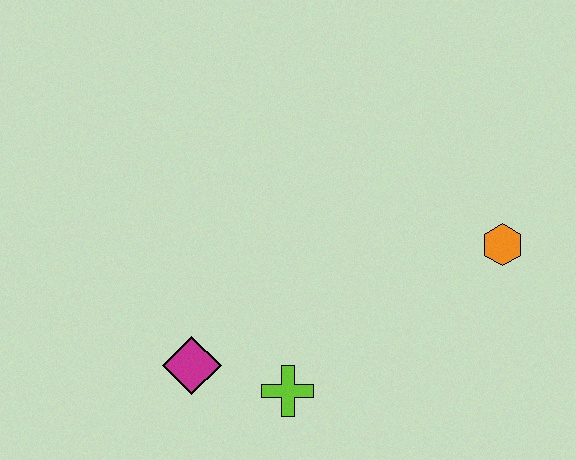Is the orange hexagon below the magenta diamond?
No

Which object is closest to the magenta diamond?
The lime cross is closest to the magenta diamond.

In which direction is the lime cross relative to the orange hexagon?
The lime cross is to the left of the orange hexagon.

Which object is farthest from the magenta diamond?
The orange hexagon is farthest from the magenta diamond.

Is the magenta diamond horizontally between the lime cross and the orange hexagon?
No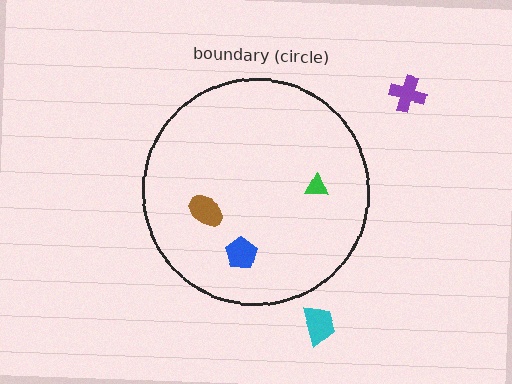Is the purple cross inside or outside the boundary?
Outside.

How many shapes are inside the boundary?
3 inside, 2 outside.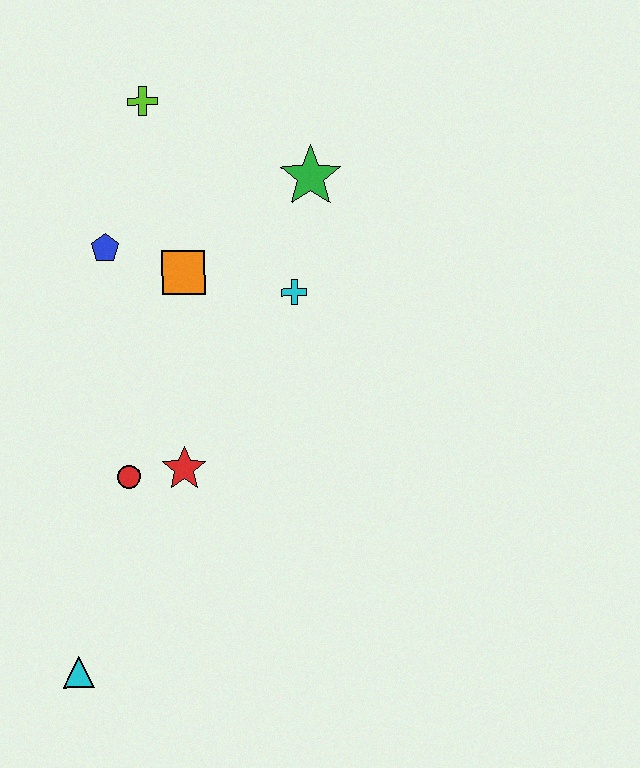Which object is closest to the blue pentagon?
The orange square is closest to the blue pentagon.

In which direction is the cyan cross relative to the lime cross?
The cyan cross is below the lime cross.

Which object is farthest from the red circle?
The lime cross is farthest from the red circle.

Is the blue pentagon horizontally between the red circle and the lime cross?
No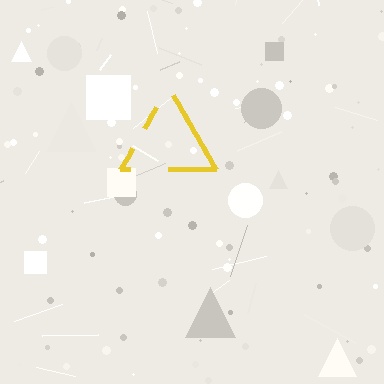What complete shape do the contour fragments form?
The contour fragments form a triangle.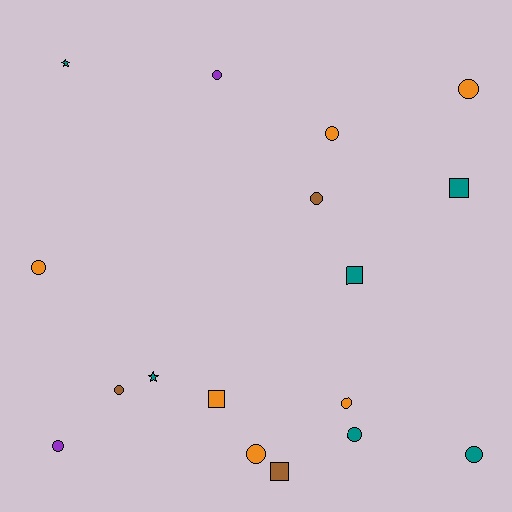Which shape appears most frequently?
Circle, with 11 objects.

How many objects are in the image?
There are 17 objects.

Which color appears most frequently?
Teal, with 6 objects.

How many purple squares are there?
There are no purple squares.